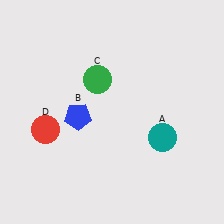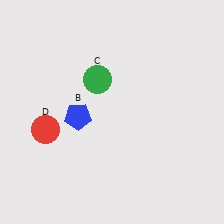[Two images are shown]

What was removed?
The teal circle (A) was removed in Image 2.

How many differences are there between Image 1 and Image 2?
There is 1 difference between the two images.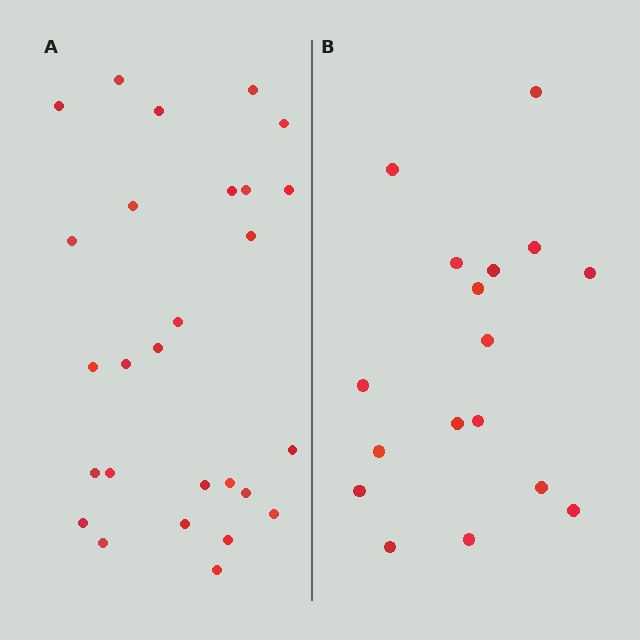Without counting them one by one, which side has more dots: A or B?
Region A (the left region) has more dots.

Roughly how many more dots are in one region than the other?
Region A has roughly 10 or so more dots than region B.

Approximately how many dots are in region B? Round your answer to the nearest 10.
About 20 dots. (The exact count is 17, which rounds to 20.)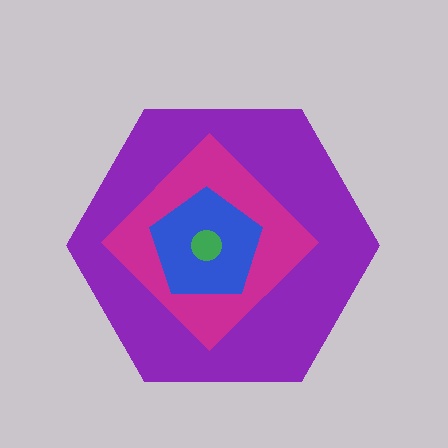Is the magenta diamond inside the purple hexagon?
Yes.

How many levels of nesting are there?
4.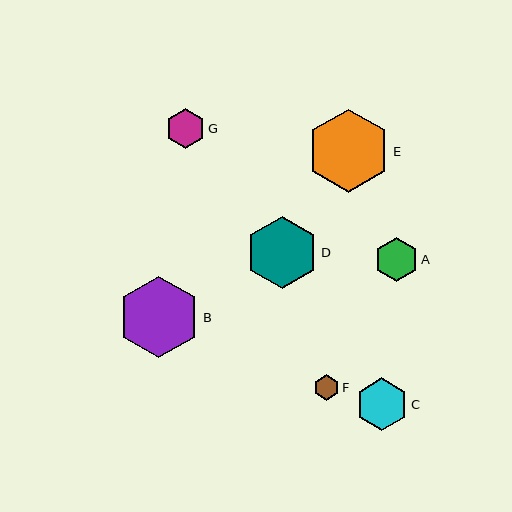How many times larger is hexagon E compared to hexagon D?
Hexagon E is approximately 1.2 times the size of hexagon D.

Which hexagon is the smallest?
Hexagon F is the smallest with a size of approximately 26 pixels.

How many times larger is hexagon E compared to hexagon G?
Hexagon E is approximately 2.1 times the size of hexagon G.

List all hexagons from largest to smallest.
From largest to smallest: E, B, D, C, A, G, F.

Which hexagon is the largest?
Hexagon E is the largest with a size of approximately 84 pixels.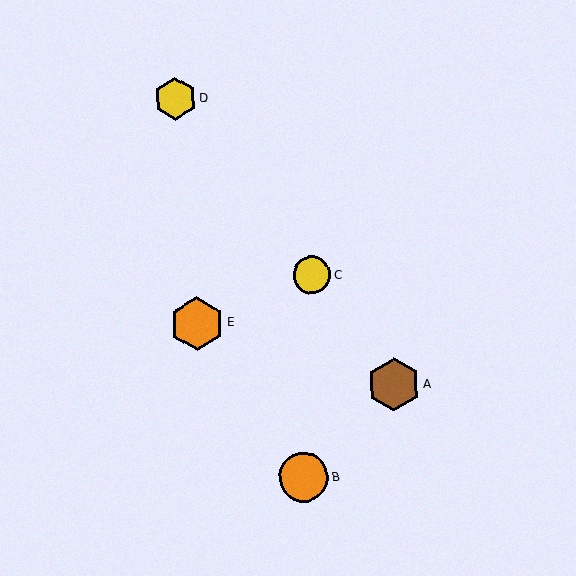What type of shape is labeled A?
Shape A is a brown hexagon.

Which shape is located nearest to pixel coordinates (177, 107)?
The yellow hexagon (labeled D) at (175, 99) is nearest to that location.